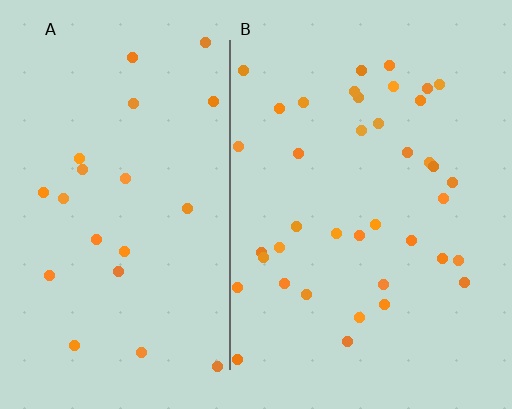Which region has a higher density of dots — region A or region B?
B (the right).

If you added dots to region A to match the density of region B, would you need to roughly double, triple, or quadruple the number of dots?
Approximately double.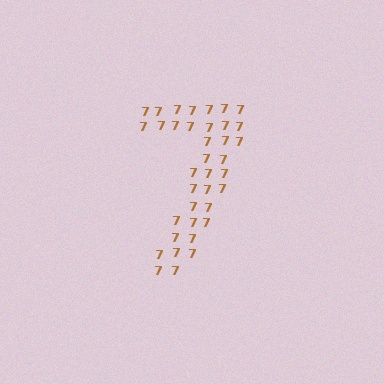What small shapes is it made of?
It is made of small digit 7's.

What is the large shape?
The large shape is the digit 7.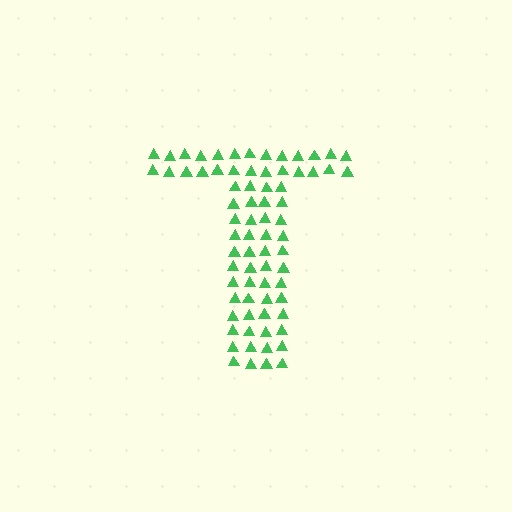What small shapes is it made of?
It is made of small triangles.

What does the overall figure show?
The overall figure shows the letter T.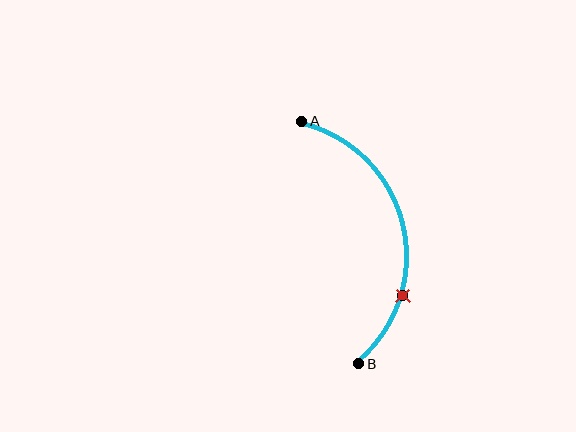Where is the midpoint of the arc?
The arc midpoint is the point on the curve farthest from the straight line joining A and B. It sits to the right of that line.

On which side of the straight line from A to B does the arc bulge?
The arc bulges to the right of the straight line connecting A and B.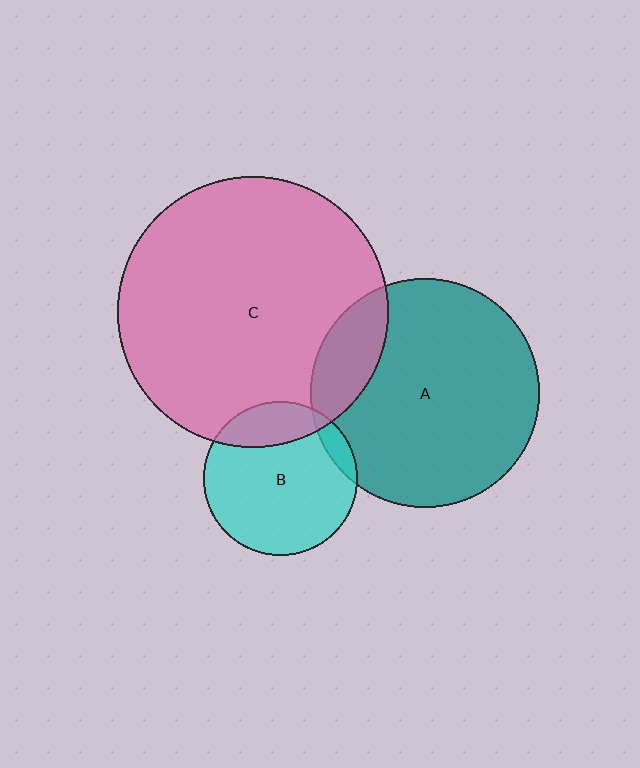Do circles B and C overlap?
Yes.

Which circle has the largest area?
Circle C (pink).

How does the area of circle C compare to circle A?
Approximately 1.4 times.